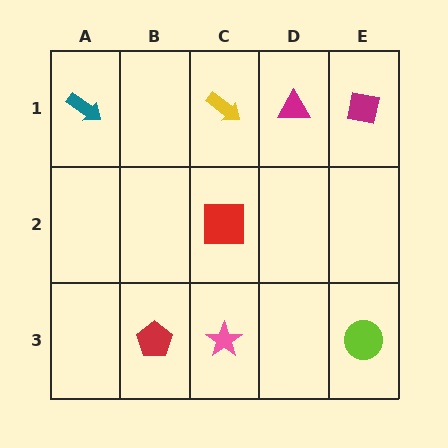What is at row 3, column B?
A red pentagon.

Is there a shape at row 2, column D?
No, that cell is empty.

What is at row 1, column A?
A teal arrow.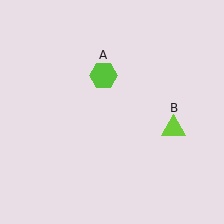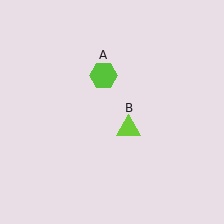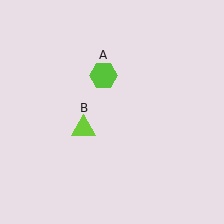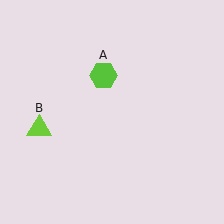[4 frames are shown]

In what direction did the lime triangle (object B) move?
The lime triangle (object B) moved left.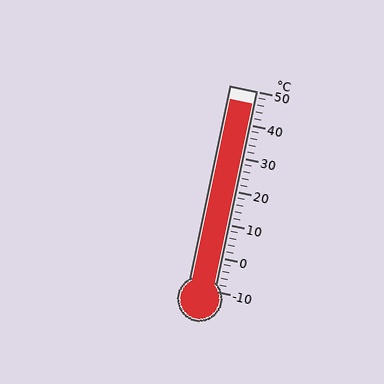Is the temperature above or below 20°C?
The temperature is above 20°C.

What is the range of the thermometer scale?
The thermometer scale ranges from -10°C to 50°C.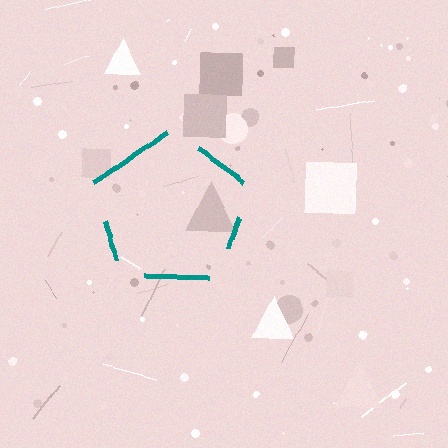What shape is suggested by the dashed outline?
The dashed outline suggests a pentagon.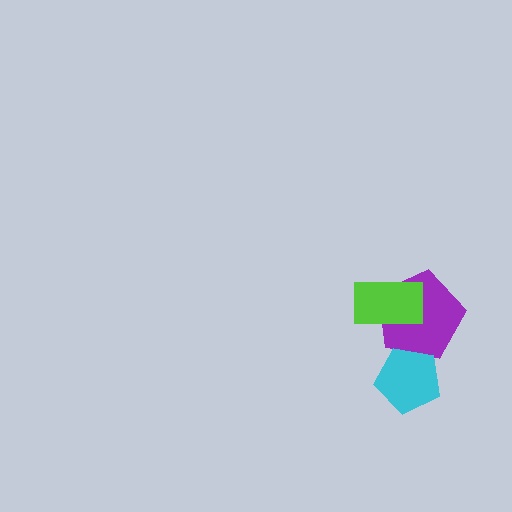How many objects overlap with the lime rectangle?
1 object overlaps with the lime rectangle.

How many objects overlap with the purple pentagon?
2 objects overlap with the purple pentagon.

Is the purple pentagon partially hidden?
Yes, it is partially covered by another shape.